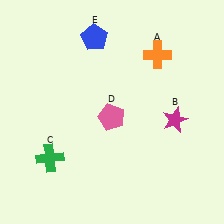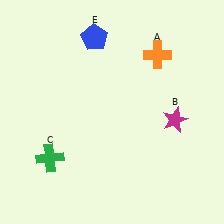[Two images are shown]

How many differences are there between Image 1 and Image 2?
There is 1 difference between the two images.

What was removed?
The pink pentagon (D) was removed in Image 2.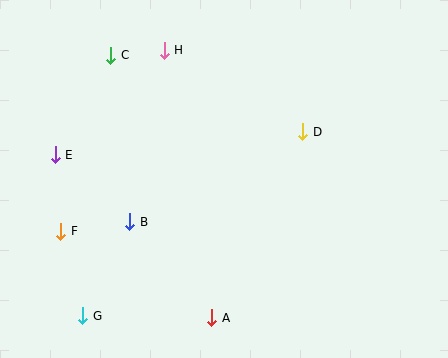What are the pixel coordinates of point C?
Point C is at (111, 55).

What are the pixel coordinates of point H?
Point H is at (164, 50).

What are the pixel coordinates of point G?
Point G is at (83, 316).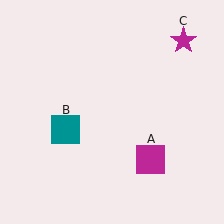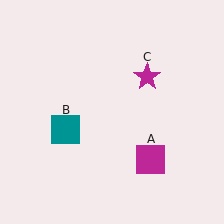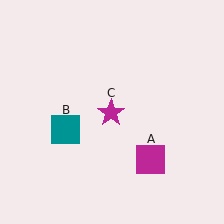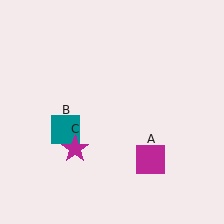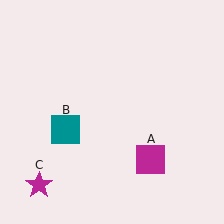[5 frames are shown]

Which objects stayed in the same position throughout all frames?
Magenta square (object A) and teal square (object B) remained stationary.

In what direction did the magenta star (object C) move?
The magenta star (object C) moved down and to the left.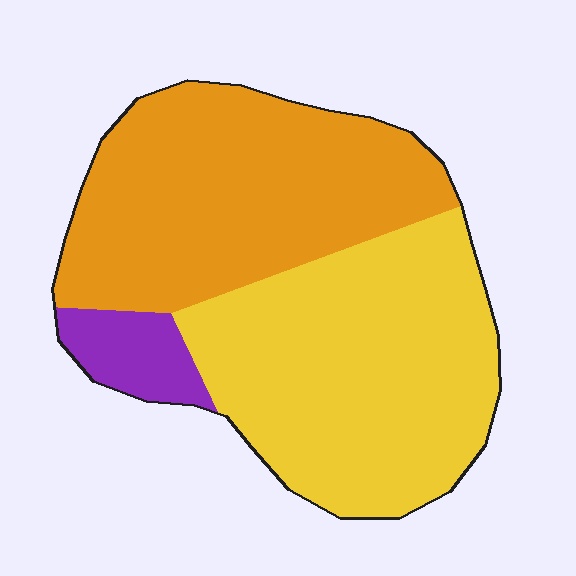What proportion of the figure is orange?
Orange covers about 45% of the figure.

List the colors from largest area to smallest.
From largest to smallest: yellow, orange, purple.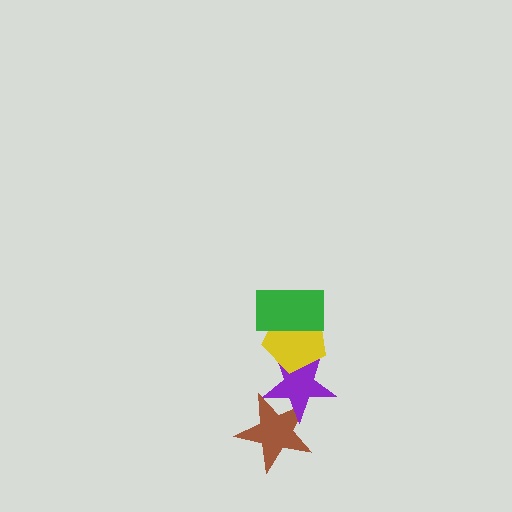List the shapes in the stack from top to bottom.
From top to bottom: the green rectangle, the yellow pentagon, the purple star, the brown star.